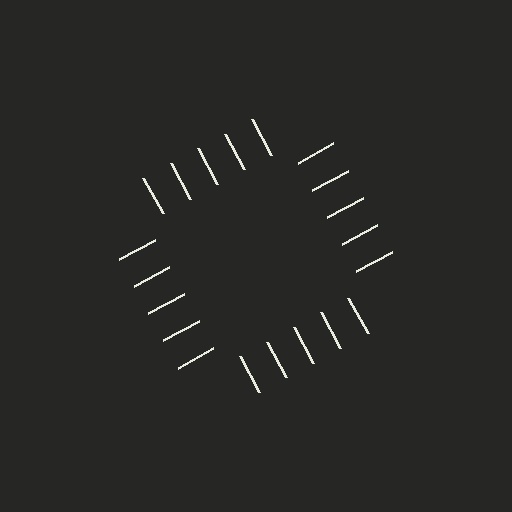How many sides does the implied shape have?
4 sides — the line-ends trace a square.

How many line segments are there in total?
20 — 5 along each of the 4 edges.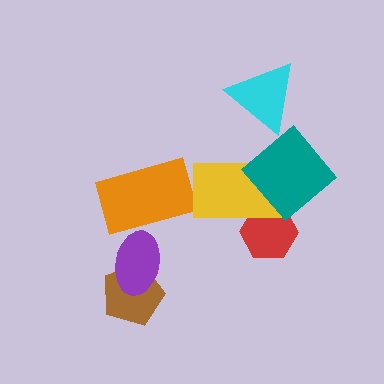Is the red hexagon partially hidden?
Yes, it is partially covered by another shape.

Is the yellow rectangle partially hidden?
Yes, it is partially covered by another shape.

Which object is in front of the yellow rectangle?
The teal diamond is in front of the yellow rectangle.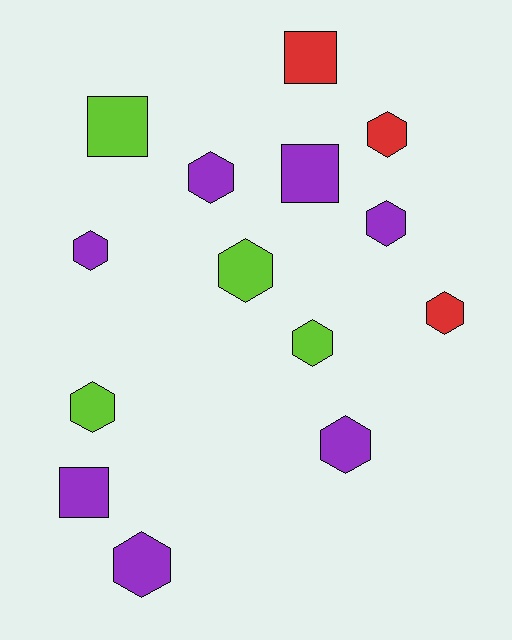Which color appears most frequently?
Purple, with 7 objects.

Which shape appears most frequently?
Hexagon, with 10 objects.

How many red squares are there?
There is 1 red square.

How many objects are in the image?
There are 14 objects.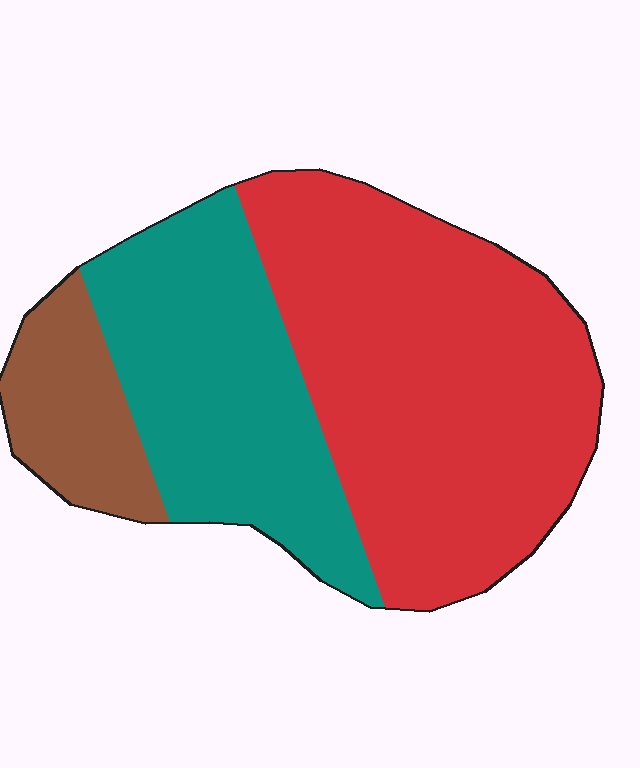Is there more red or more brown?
Red.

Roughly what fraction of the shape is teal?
Teal takes up about one third (1/3) of the shape.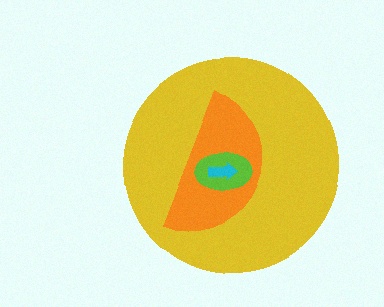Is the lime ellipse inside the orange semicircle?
Yes.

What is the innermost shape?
The cyan arrow.